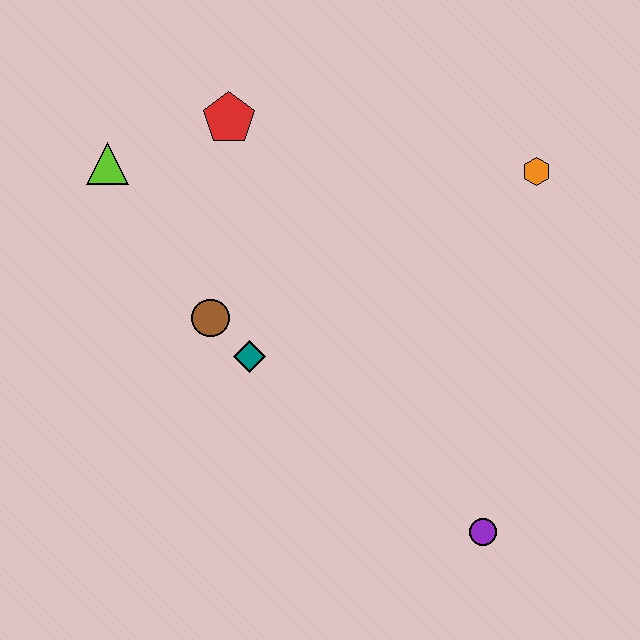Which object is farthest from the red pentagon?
The purple circle is farthest from the red pentagon.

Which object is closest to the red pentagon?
The lime triangle is closest to the red pentagon.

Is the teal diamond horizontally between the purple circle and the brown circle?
Yes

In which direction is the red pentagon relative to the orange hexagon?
The red pentagon is to the left of the orange hexagon.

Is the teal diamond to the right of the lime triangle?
Yes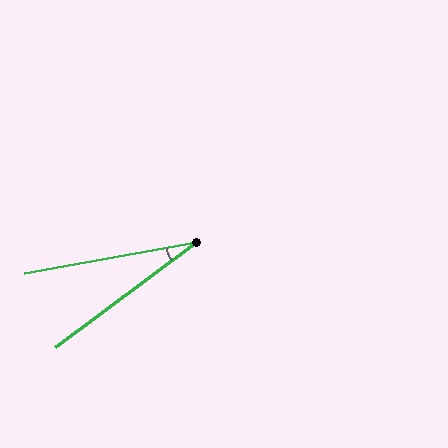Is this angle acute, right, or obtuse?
It is acute.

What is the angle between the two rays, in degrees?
Approximately 26 degrees.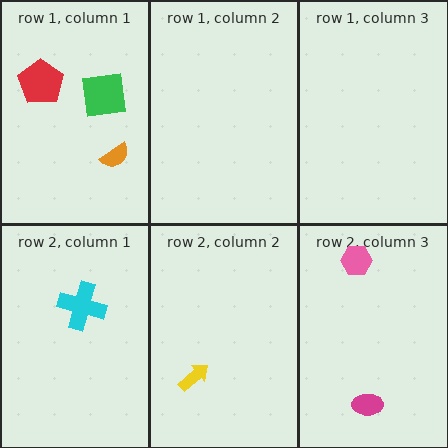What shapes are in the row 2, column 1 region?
The cyan cross.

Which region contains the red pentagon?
The row 1, column 1 region.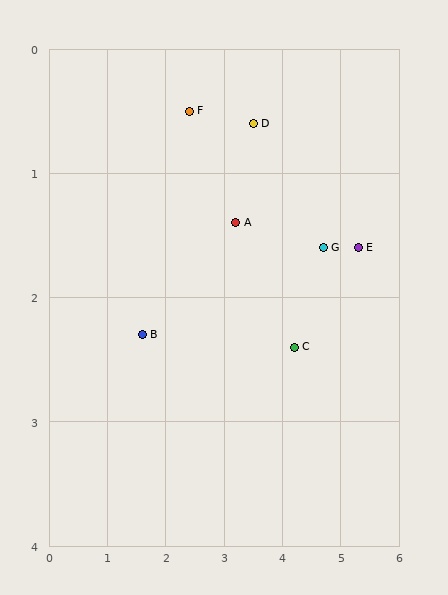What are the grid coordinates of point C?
Point C is at approximately (4.2, 2.4).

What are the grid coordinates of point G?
Point G is at approximately (4.7, 1.6).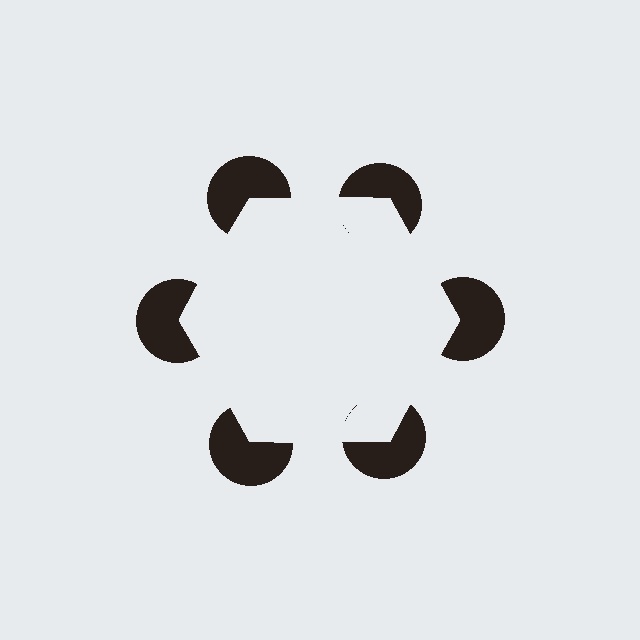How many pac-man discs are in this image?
There are 6 — one at each vertex of the illusory hexagon.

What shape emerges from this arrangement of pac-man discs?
An illusory hexagon — its edges are inferred from the aligned wedge cuts in the pac-man discs, not physically drawn.